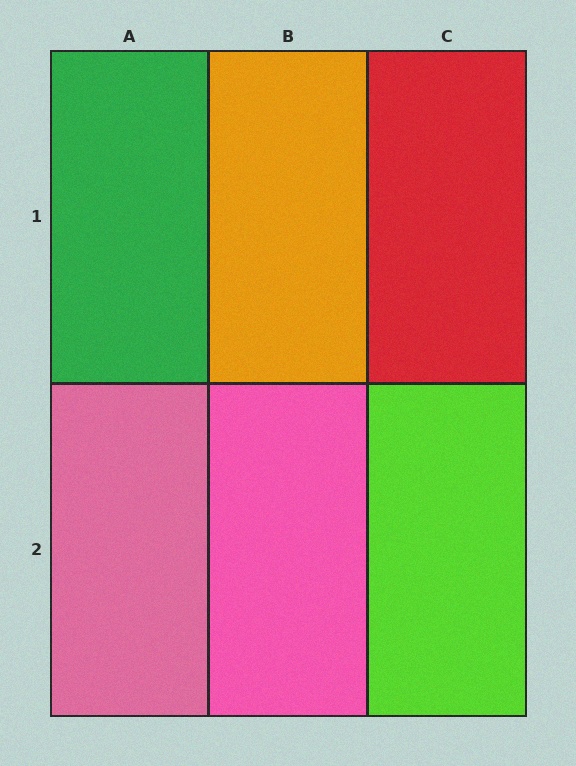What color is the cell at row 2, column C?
Lime.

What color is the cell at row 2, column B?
Pink.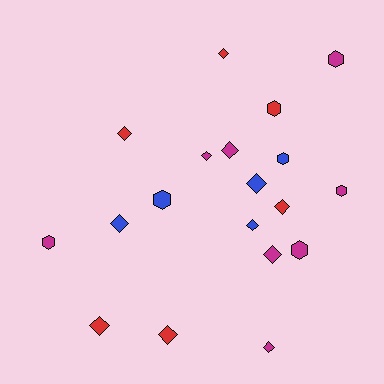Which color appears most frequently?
Magenta, with 8 objects.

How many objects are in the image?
There are 19 objects.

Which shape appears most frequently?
Diamond, with 12 objects.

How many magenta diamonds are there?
There are 4 magenta diamonds.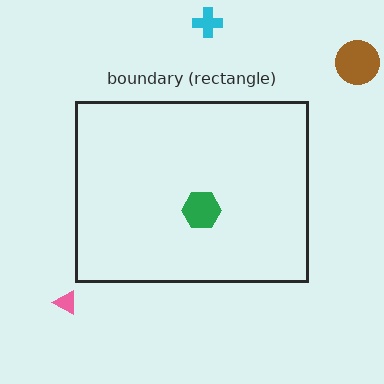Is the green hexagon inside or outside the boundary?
Inside.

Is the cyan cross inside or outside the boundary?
Outside.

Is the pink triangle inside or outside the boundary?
Outside.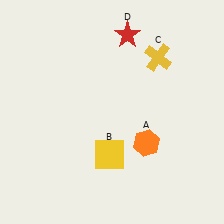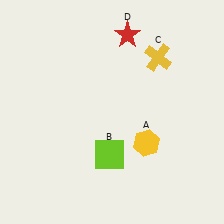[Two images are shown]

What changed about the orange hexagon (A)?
In Image 1, A is orange. In Image 2, it changed to yellow.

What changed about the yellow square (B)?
In Image 1, B is yellow. In Image 2, it changed to lime.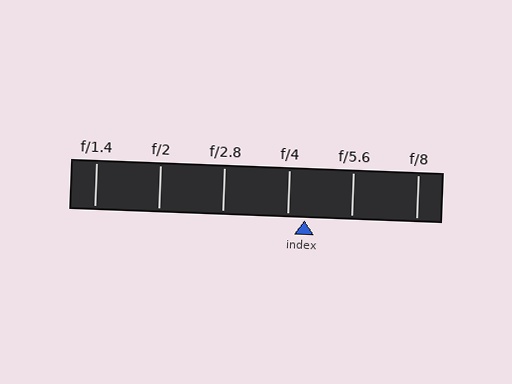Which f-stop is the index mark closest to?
The index mark is closest to f/4.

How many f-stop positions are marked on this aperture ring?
There are 6 f-stop positions marked.